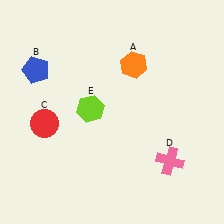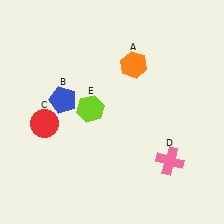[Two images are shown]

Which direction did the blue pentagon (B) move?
The blue pentagon (B) moved down.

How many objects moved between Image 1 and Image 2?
1 object moved between the two images.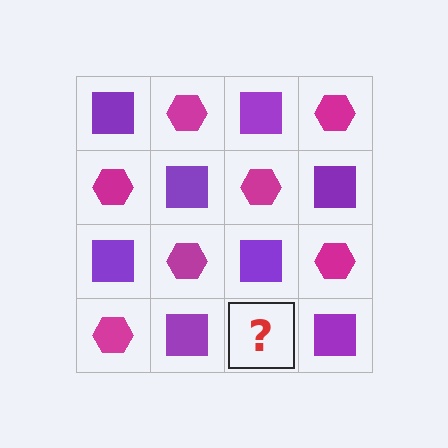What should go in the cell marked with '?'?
The missing cell should contain a magenta hexagon.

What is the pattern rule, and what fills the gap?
The rule is that it alternates purple square and magenta hexagon in a checkerboard pattern. The gap should be filled with a magenta hexagon.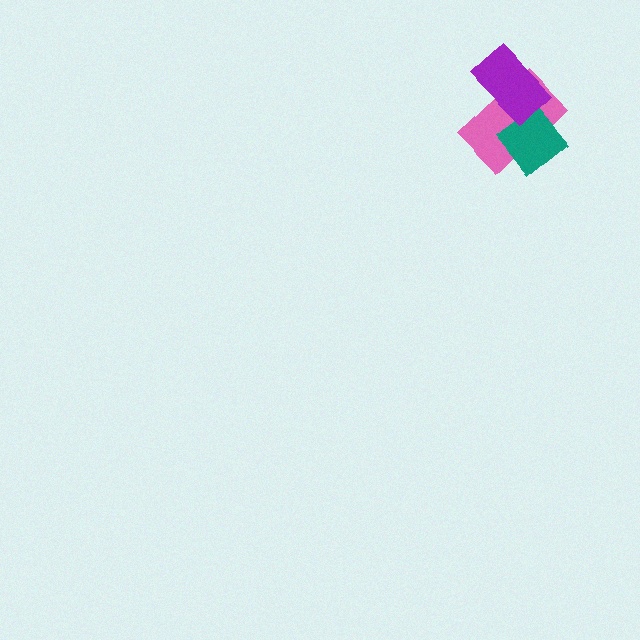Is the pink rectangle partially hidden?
Yes, it is partially covered by another shape.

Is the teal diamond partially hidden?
Yes, it is partially covered by another shape.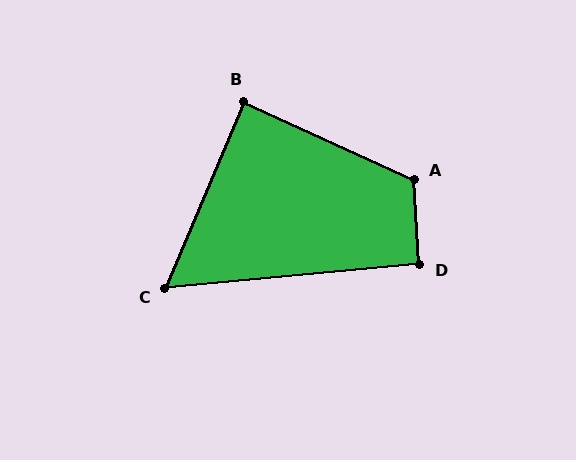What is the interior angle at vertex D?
Approximately 92 degrees (approximately right).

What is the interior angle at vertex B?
Approximately 88 degrees (approximately right).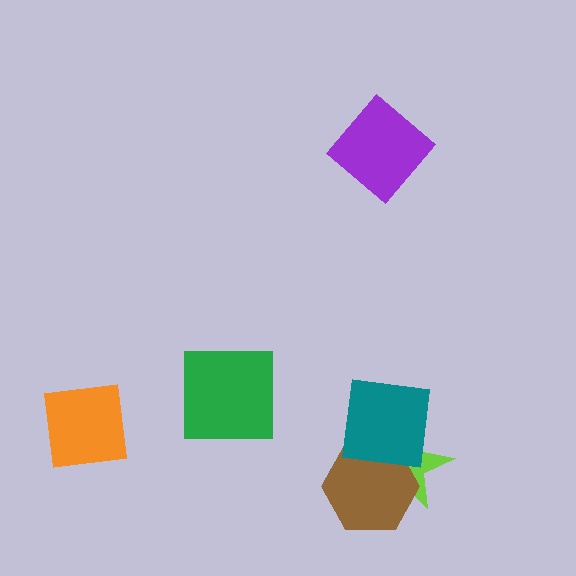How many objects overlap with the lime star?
2 objects overlap with the lime star.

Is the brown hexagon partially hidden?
Yes, it is partially covered by another shape.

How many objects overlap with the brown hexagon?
2 objects overlap with the brown hexagon.